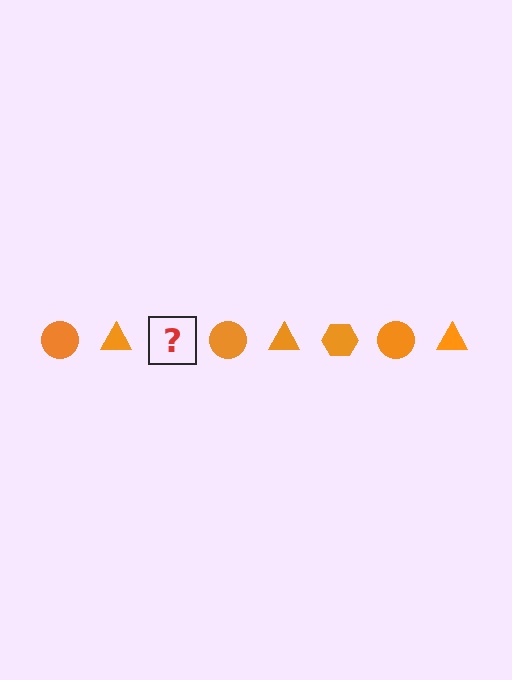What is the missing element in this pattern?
The missing element is an orange hexagon.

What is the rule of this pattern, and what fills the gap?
The rule is that the pattern cycles through circle, triangle, hexagon shapes in orange. The gap should be filled with an orange hexagon.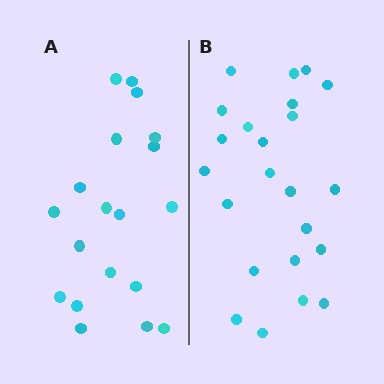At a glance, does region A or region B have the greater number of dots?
Region B (the right region) has more dots.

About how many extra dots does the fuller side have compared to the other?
Region B has about 4 more dots than region A.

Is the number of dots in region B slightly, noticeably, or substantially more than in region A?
Region B has only slightly more — the two regions are fairly close. The ratio is roughly 1.2 to 1.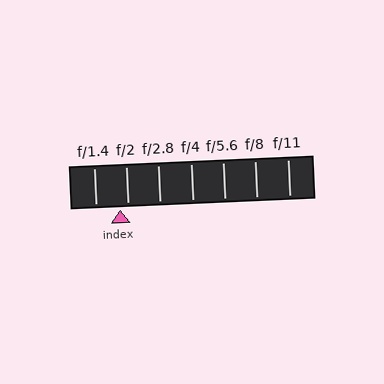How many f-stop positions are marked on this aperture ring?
There are 7 f-stop positions marked.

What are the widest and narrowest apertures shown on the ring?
The widest aperture shown is f/1.4 and the narrowest is f/11.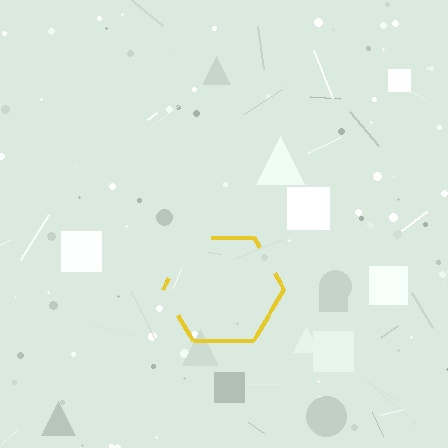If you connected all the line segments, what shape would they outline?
They would outline a hexagon.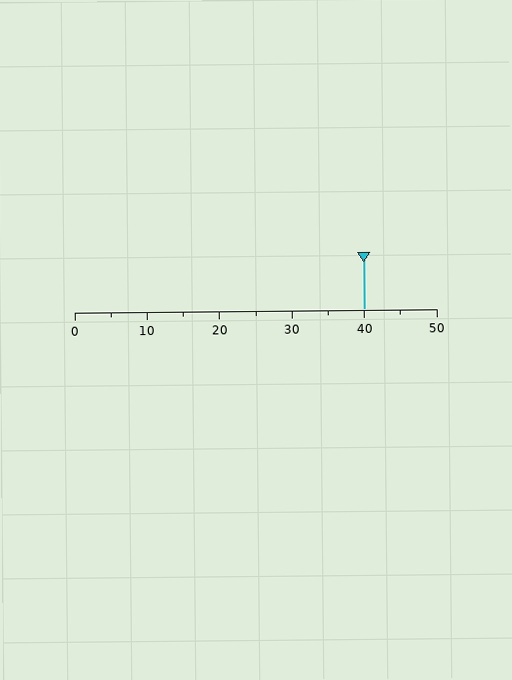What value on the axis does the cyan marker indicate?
The marker indicates approximately 40.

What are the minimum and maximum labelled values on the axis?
The axis runs from 0 to 50.